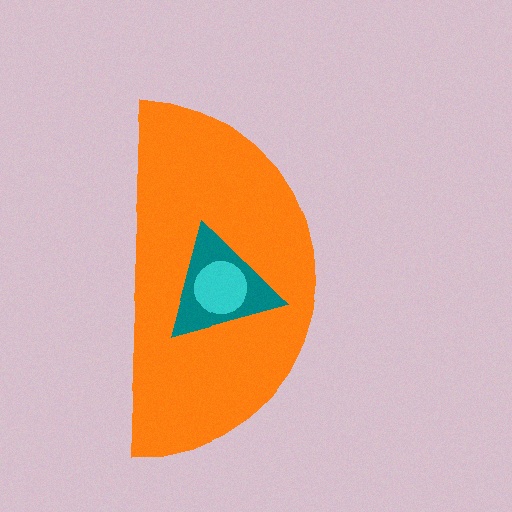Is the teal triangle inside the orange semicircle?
Yes.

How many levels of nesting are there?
3.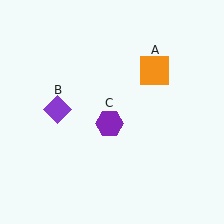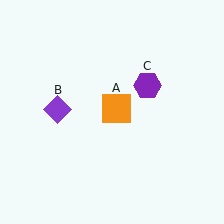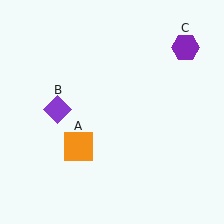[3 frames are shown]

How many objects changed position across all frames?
2 objects changed position: orange square (object A), purple hexagon (object C).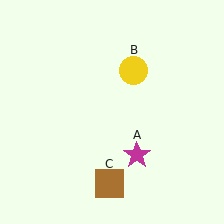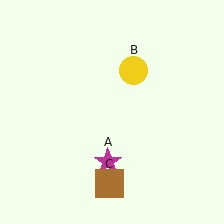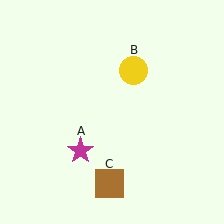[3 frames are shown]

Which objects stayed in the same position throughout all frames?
Yellow circle (object B) and brown square (object C) remained stationary.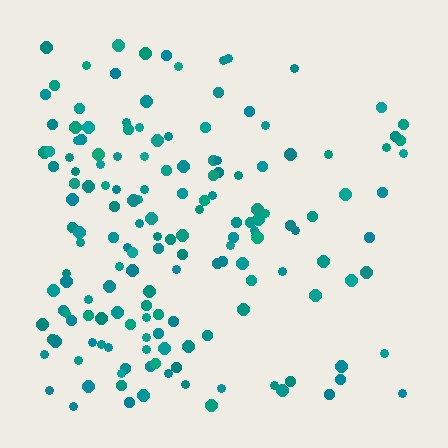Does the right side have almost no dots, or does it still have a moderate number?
Still a moderate number, just noticeably fewer than the left.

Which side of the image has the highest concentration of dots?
The left.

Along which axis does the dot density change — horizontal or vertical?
Horizontal.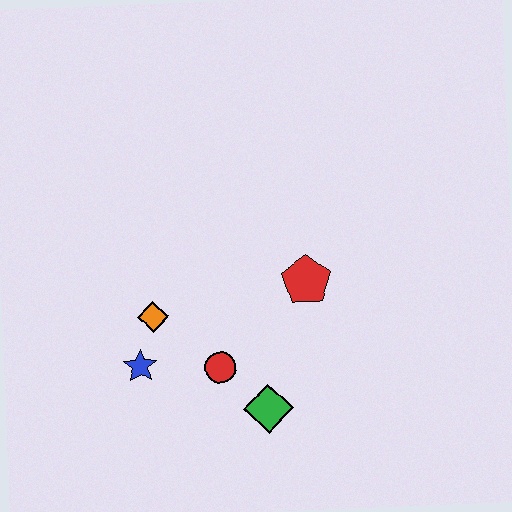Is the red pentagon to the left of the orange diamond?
No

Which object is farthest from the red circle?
The red pentagon is farthest from the red circle.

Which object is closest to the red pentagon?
The red circle is closest to the red pentagon.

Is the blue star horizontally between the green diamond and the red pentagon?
No